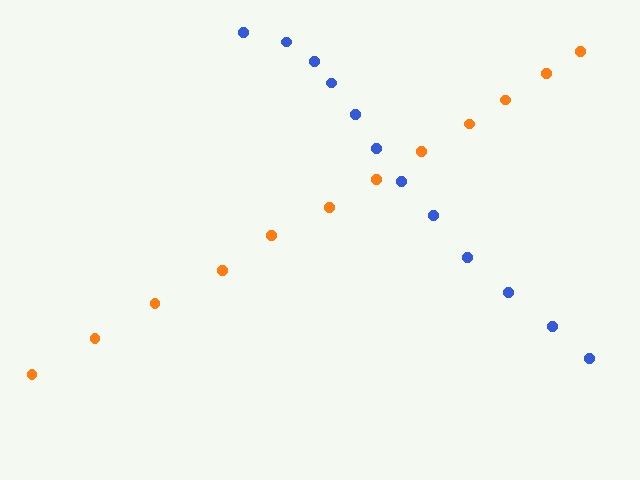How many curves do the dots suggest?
There are 2 distinct paths.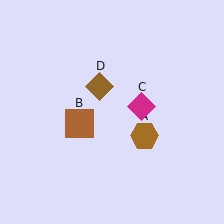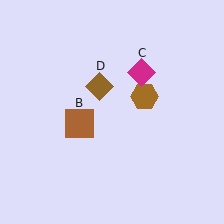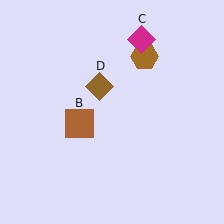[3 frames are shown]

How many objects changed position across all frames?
2 objects changed position: brown hexagon (object A), magenta diamond (object C).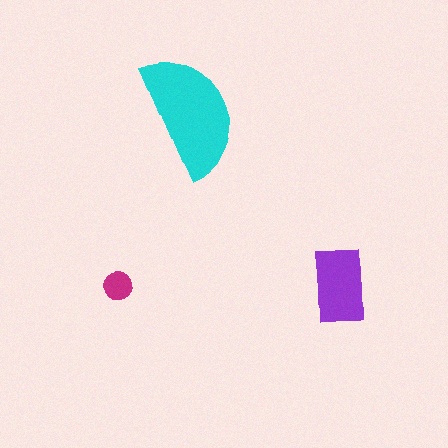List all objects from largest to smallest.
The cyan semicircle, the purple rectangle, the magenta circle.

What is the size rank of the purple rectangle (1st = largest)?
2nd.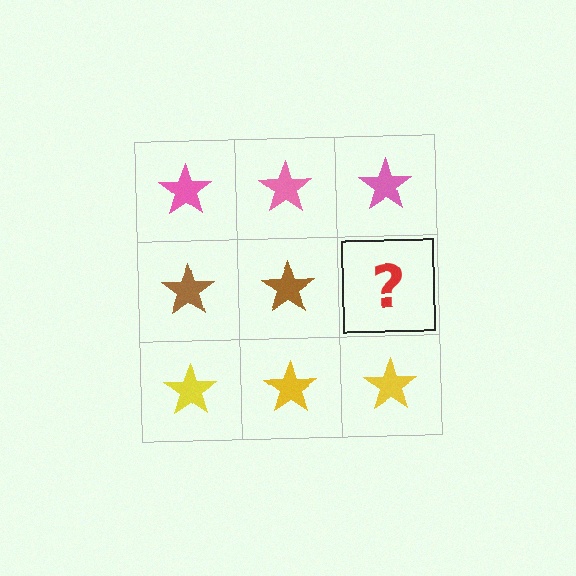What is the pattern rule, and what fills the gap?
The rule is that each row has a consistent color. The gap should be filled with a brown star.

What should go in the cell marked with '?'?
The missing cell should contain a brown star.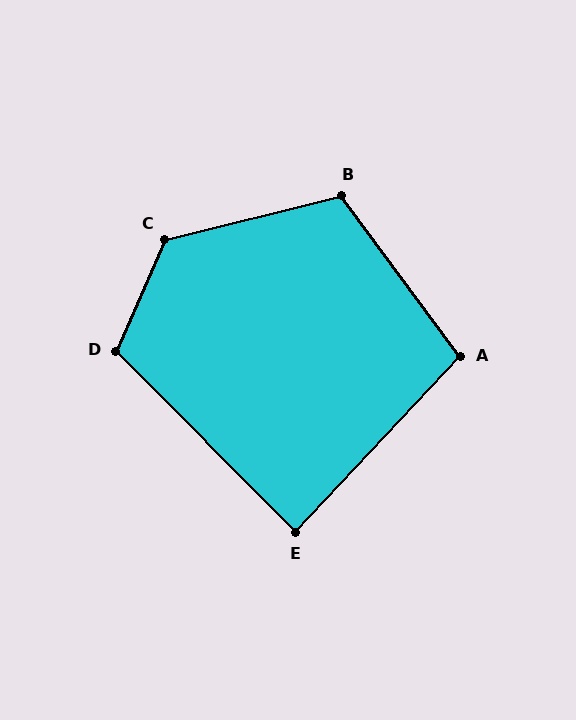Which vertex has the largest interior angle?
C, at approximately 127 degrees.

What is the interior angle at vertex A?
Approximately 100 degrees (obtuse).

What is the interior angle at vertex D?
Approximately 112 degrees (obtuse).